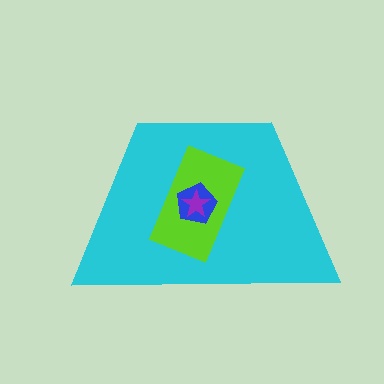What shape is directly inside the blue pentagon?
The purple star.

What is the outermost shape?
The cyan trapezoid.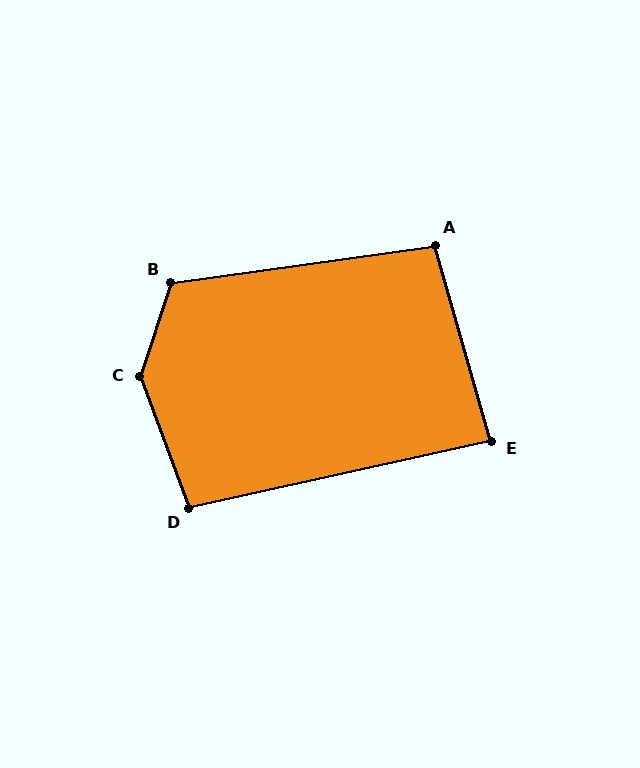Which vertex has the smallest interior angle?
E, at approximately 87 degrees.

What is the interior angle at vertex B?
Approximately 116 degrees (obtuse).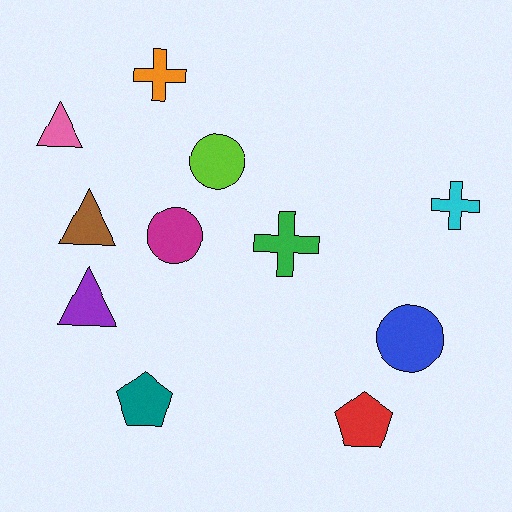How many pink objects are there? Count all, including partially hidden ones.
There is 1 pink object.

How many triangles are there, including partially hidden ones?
There are 3 triangles.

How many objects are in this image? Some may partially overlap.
There are 11 objects.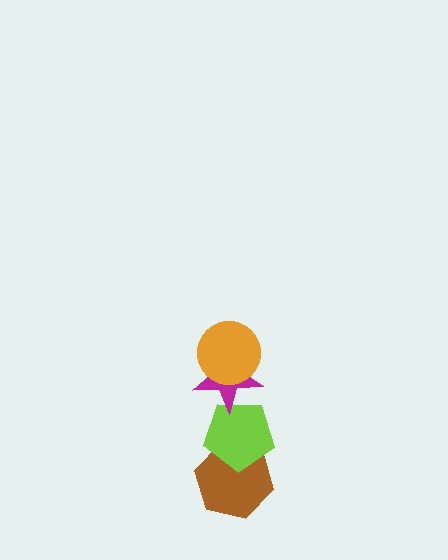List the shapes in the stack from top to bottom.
From top to bottom: the orange circle, the magenta star, the lime pentagon, the brown hexagon.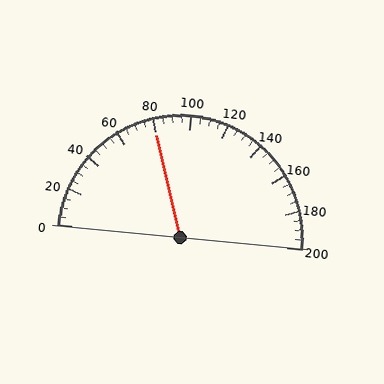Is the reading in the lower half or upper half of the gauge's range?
The reading is in the lower half of the range (0 to 200).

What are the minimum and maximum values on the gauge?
The gauge ranges from 0 to 200.